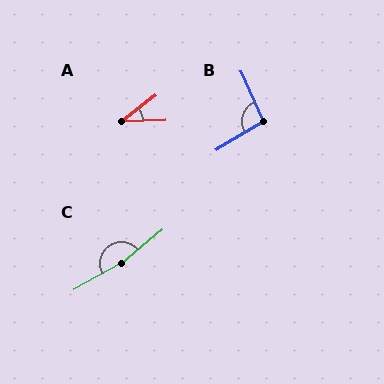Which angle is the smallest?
A, at approximately 36 degrees.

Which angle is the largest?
C, at approximately 170 degrees.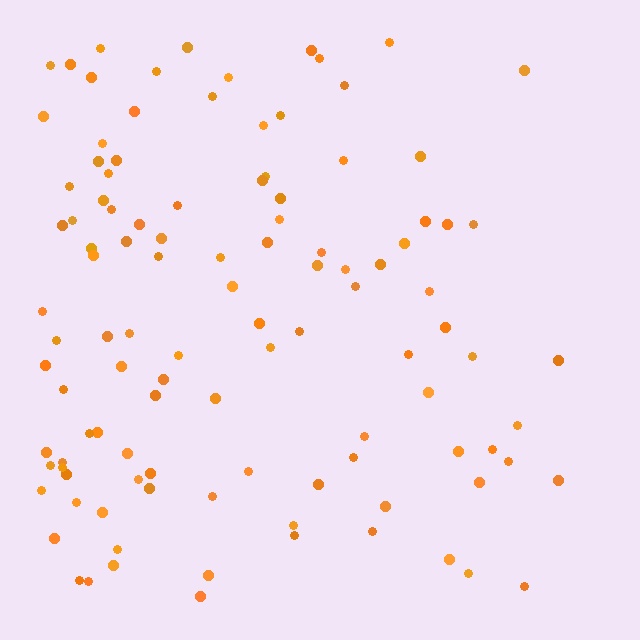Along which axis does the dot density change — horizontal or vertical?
Horizontal.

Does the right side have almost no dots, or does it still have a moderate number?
Still a moderate number, just noticeably fewer than the left.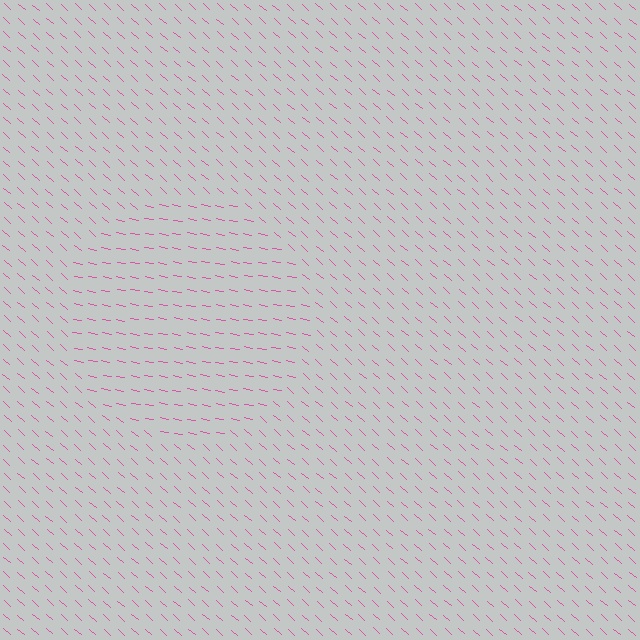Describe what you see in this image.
The image is filled with small pink line segments. A circle region in the image has lines oriented differently from the surrounding lines, creating a visible texture boundary.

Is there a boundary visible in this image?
Yes, there is a texture boundary formed by a change in line orientation.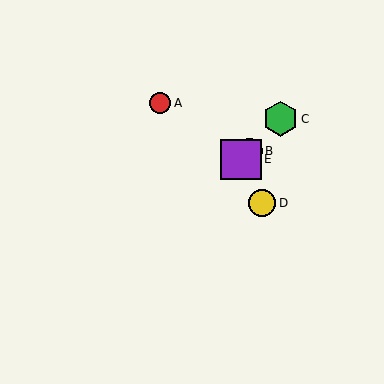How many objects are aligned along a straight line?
3 objects (B, C, E) are aligned along a straight line.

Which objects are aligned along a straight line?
Objects B, C, E are aligned along a straight line.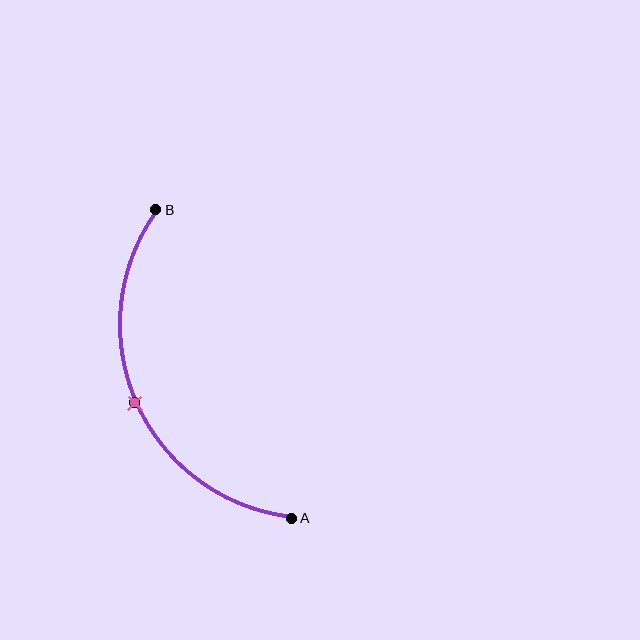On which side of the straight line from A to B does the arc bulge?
The arc bulges to the left of the straight line connecting A and B.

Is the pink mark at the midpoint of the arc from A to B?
Yes. The pink mark lies on the arc at equal arc-length from both A and B — it is the arc midpoint.